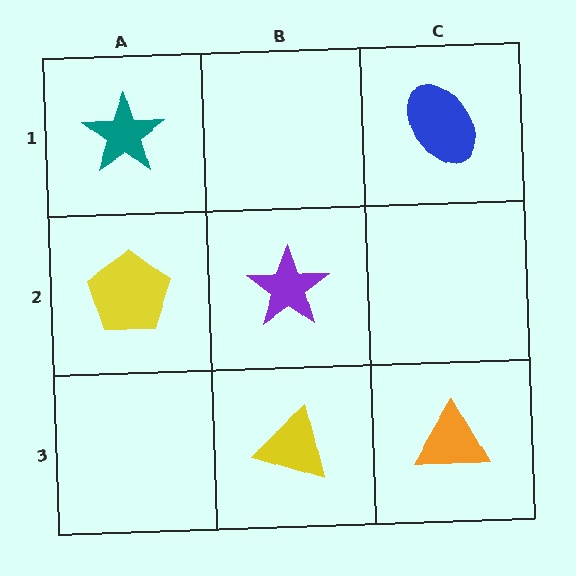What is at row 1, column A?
A teal star.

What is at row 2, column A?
A yellow pentagon.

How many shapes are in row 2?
2 shapes.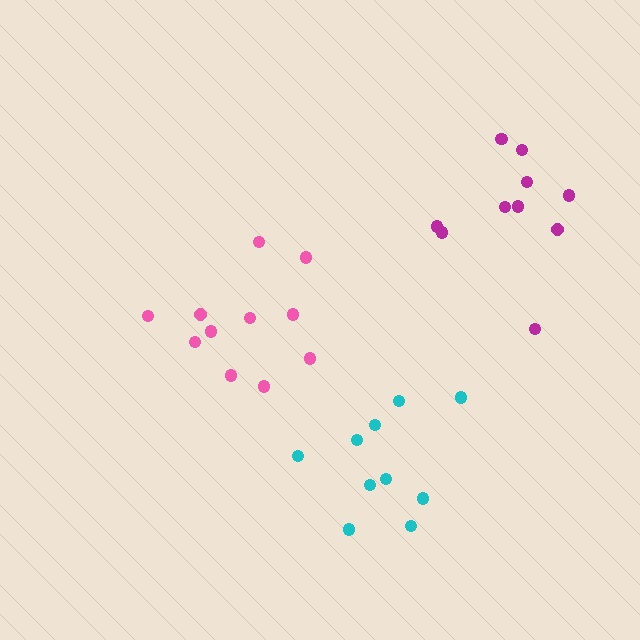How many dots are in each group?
Group 1: 11 dots, Group 2: 10 dots, Group 3: 10 dots (31 total).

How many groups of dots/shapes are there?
There are 3 groups.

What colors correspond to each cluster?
The clusters are colored: pink, magenta, cyan.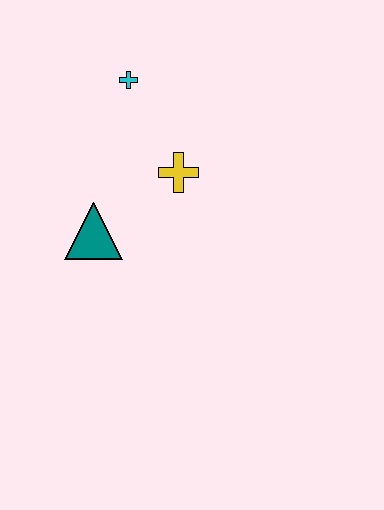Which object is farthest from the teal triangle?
The cyan cross is farthest from the teal triangle.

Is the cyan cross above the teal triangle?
Yes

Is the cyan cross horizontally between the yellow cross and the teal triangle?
Yes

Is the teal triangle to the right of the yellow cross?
No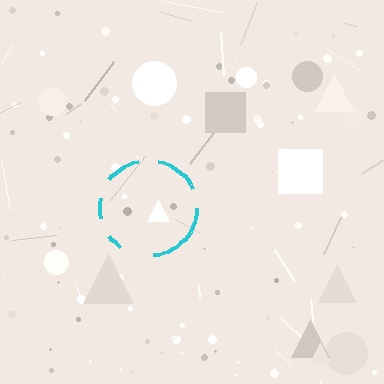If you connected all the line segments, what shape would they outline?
They would outline a circle.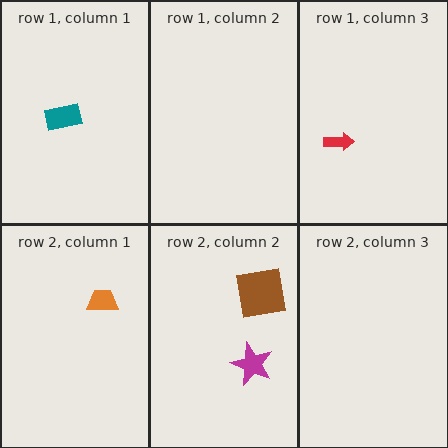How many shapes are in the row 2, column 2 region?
2.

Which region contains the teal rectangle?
The row 1, column 1 region.